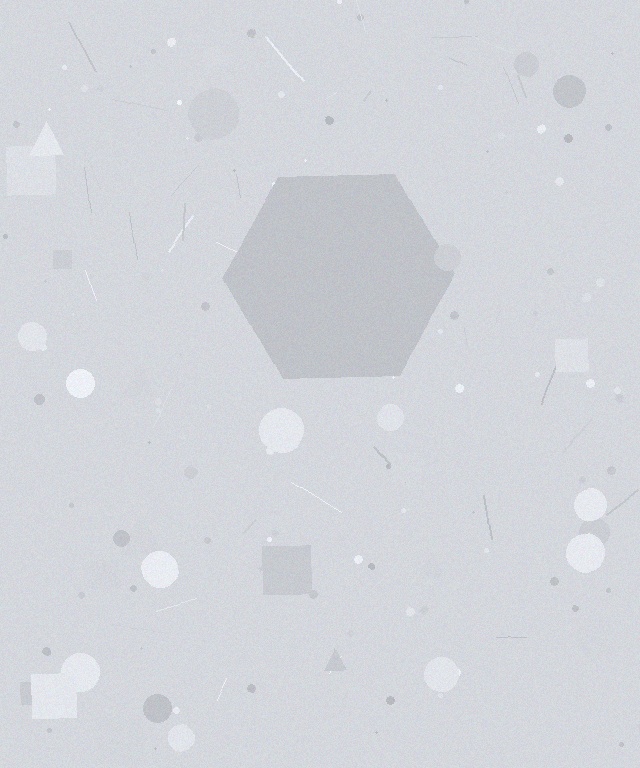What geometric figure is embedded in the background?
A hexagon is embedded in the background.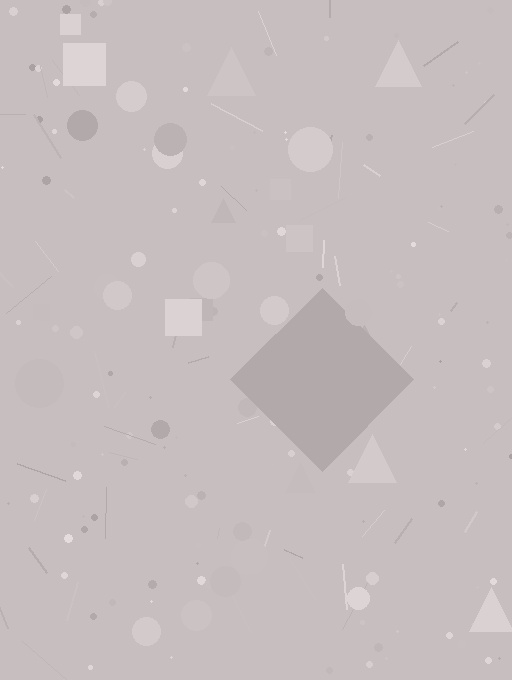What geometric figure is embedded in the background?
A diamond is embedded in the background.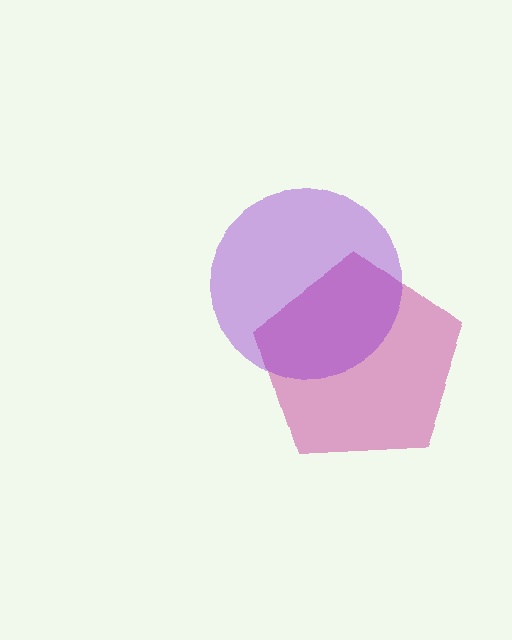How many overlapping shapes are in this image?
There are 2 overlapping shapes in the image.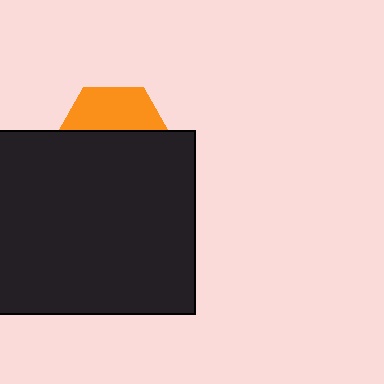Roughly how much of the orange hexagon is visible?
A small part of it is visible (roughly 39%).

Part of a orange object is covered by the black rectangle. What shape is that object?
It is a hexagon.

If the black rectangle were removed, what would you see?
You would see the complete orange hexagon.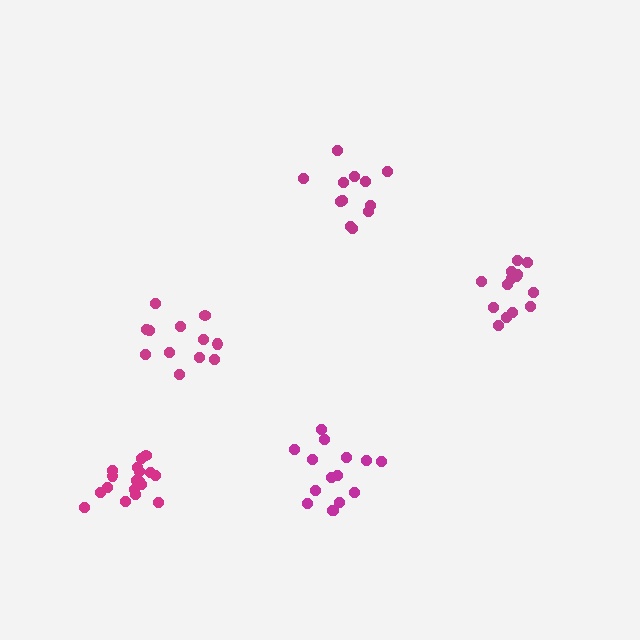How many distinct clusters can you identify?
There are 5 distinct clusters.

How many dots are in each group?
Group 1: 12 dots, Group 2: 14 dots, Group 3: 18 dots, Group 4: 12 dots, Group 5: 15 dots (71 total).